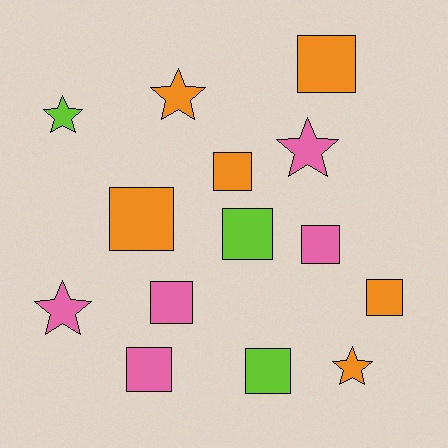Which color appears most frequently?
Orange, with 6 objects.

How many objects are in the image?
There are 14 objects.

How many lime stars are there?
There is 1 lime star.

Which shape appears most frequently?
Square, with 9 objects.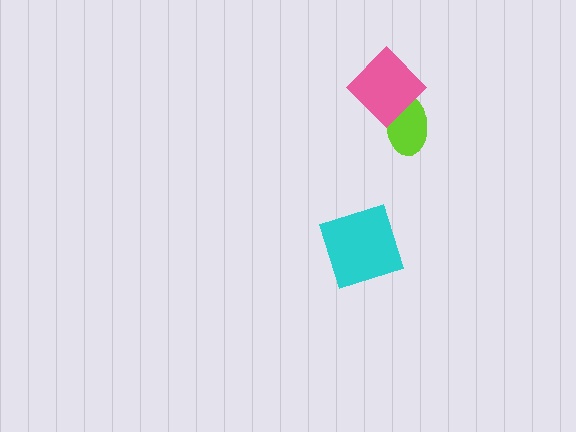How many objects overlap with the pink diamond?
1 object overlaps with the pink diamond.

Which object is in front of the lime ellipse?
The pink diamond is in front of the lime ellipse.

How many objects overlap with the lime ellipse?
1 object overlaps with the lime ellipse.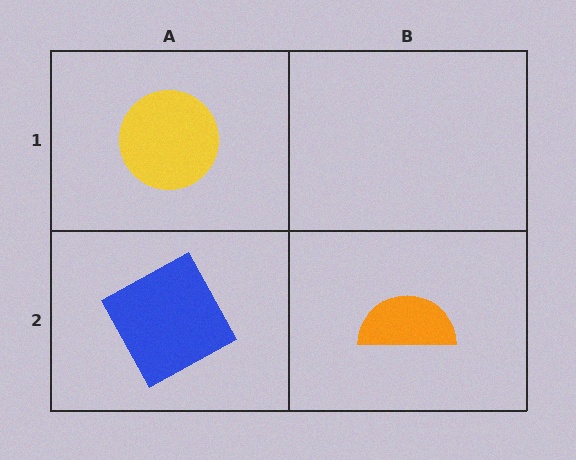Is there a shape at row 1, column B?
No, that cell is empty.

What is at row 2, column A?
A blue square.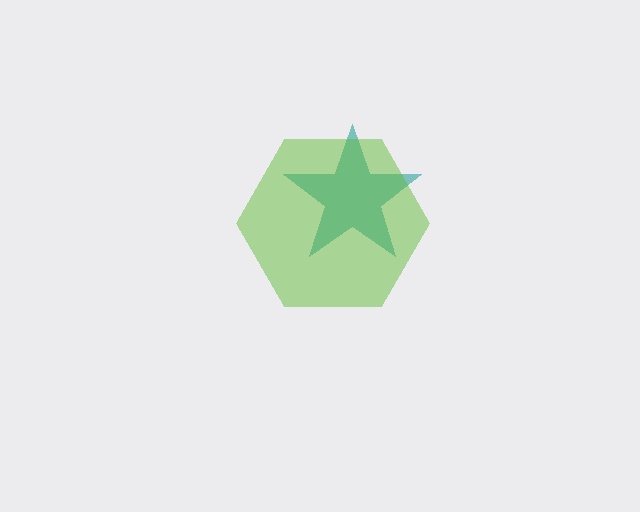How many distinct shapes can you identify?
There are 2 distinct shapes: a teal star, a lime hexagon.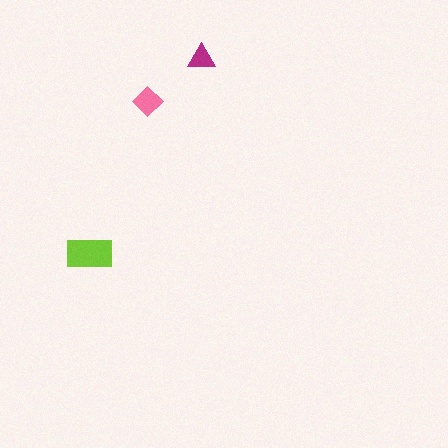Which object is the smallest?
The magenta triangle.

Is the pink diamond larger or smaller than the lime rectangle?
Smaller.